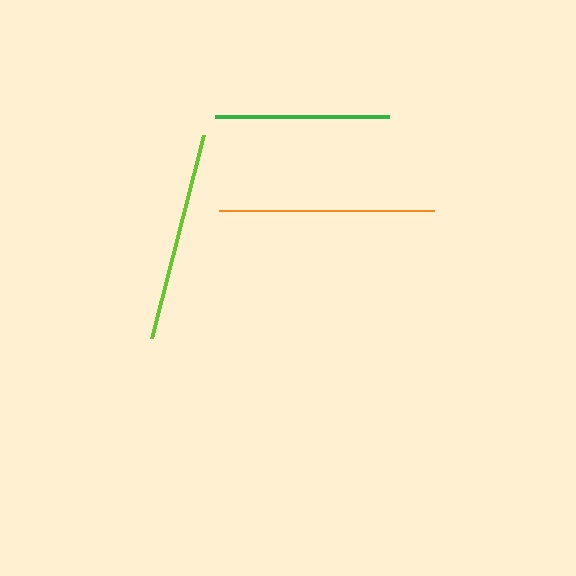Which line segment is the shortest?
The green line is the shortest at approximately 173 pixels.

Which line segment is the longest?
The orange line is the longest at approximately 215 pixels.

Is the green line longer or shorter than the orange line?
The orange line is longer than the green line.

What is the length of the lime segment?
The lime segment is approximately 210 pixels long.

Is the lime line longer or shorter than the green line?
The lime line is longer than the green line.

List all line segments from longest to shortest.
From longest to shortest: orange, lime, green.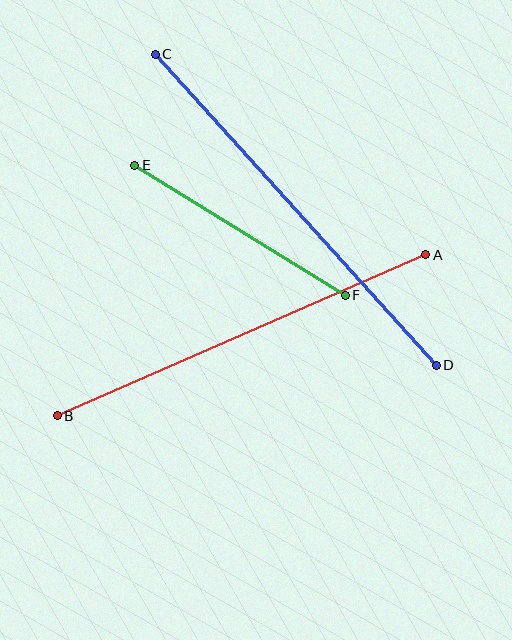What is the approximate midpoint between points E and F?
The midpoint is at approximately (240, 230) pixels.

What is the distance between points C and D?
The distance is approximately 419 pixels.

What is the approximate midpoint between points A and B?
The midpoint is at approximately (241, 335) pixels.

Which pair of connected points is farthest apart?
Points C and D are farthest apart.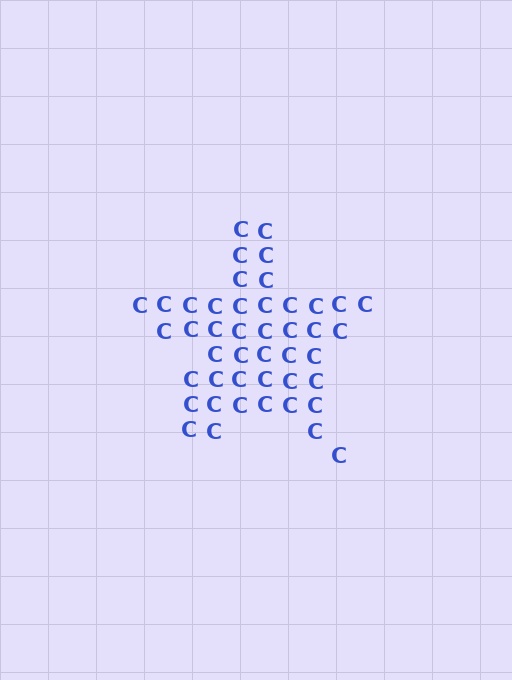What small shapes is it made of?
It is made of small letter C's.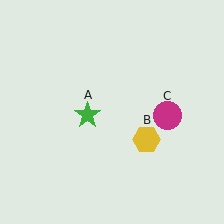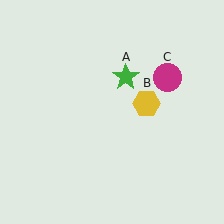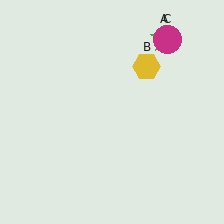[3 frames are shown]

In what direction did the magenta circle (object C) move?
The magenta circle (object C) moved up.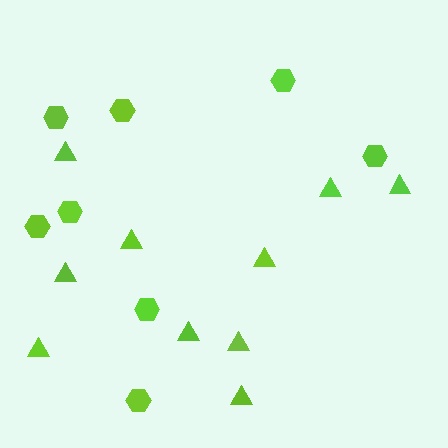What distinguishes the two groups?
There are 2 groups: one group of hexagons (8) and one group of triangles (10).